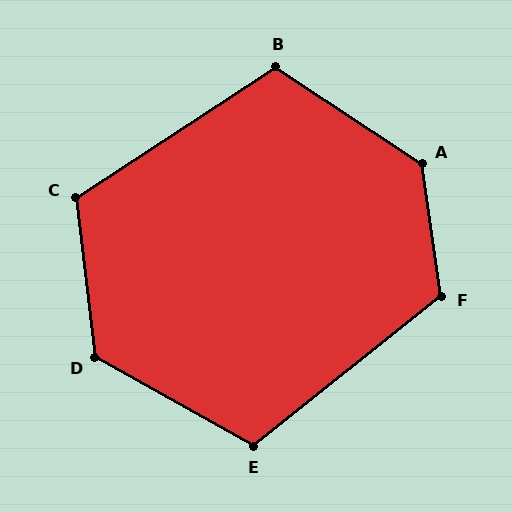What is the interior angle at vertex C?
Approximately 116 degrees (obtuse).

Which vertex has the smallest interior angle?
E, at approximately 112 degrees.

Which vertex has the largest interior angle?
A, at approximately 132 degrees.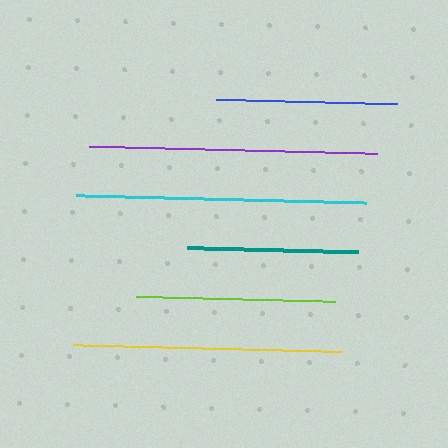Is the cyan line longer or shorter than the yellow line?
The cyan line is longer than the yellow line.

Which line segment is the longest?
The cyan line is the longest at approximately 290 pixels.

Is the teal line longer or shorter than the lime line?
The lime line is longer than the teal line.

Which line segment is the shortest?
The teal line is the shortest at approximately 171 pixels.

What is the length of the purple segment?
The purple segment is approximately 288 pixels long.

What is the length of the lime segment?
The lime segment is approximately 199 pixels long.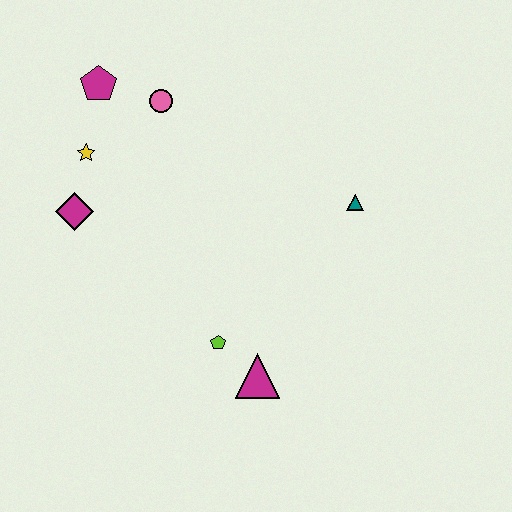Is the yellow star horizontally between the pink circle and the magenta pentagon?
No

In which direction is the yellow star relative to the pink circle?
The yellow star is to the left of the pink circle.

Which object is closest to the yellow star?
The magenta diamond is closest to the yellow star.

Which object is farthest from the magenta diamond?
The teal triangle is farthest from the magenta diamond.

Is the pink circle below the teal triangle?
No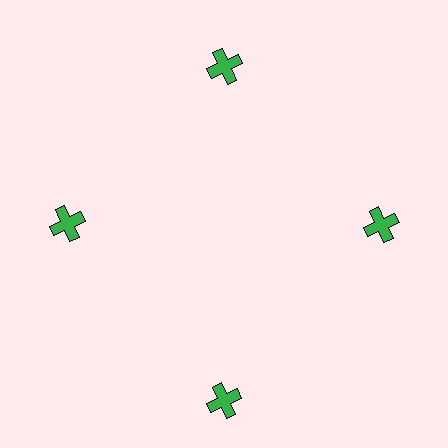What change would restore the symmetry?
The symmetry would be restored by moving it inward, back onto the ring so that all 4 crosses sit at equal angles and equal distance from the center.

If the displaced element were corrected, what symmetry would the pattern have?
It would have 4-fold rotational symmetry — the pattern would map onto itself every 90 degrees.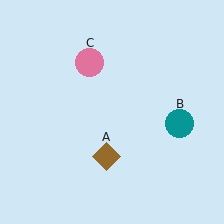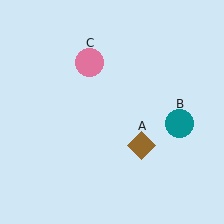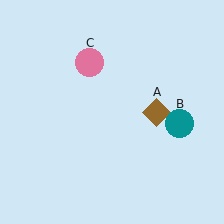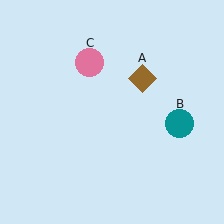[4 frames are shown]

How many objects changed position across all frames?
1 object changed position: brown diamond (object A).